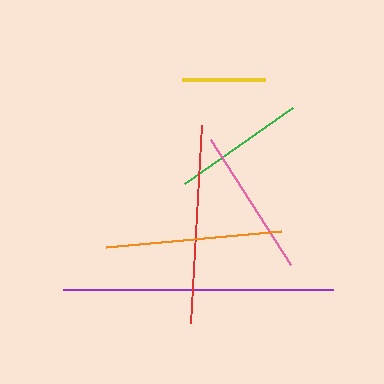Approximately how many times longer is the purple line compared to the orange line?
The purple line is approximately 1.5 times the length of the orange line.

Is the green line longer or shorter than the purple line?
The purple line is longer than the green line.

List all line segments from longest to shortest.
From longest to shortest: purple, red, orange, pink, green, yellow.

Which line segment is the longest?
The purple line is the longest at approximately 270 pixels.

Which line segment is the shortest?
The yellow line is the shortest at approximately 83 pixels.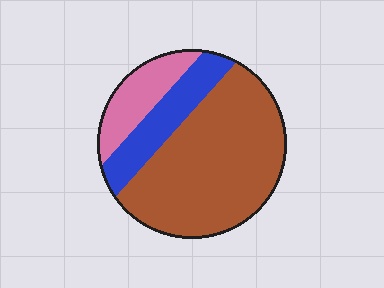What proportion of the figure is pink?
Pink takes up less than a sixth of the figure.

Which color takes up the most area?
Brown, at roughly 65%.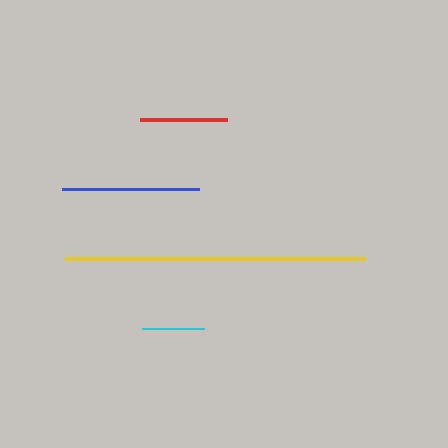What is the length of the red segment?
The red segment is approximately 87 pixels long.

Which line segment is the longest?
The yellow line is the longest at approximately 299 pixels.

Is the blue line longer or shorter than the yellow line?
The yellow line is longer than the blue line.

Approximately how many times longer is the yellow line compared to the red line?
The yellow line is approximately 3.4 times the length of the red line.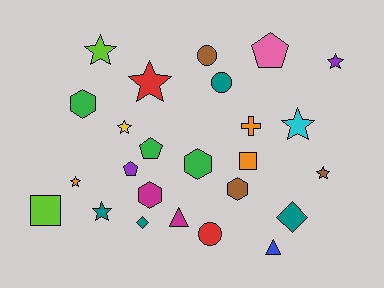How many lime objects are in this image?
There are 2 lime objects.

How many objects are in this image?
There are 25 objects.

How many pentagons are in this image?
There are 3 pentagons.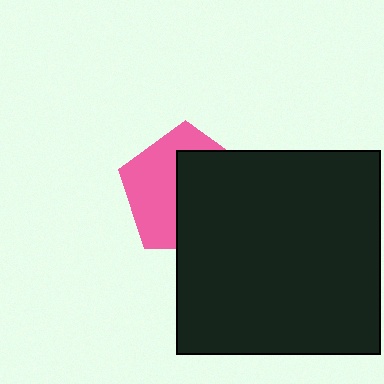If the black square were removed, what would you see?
You would see the complete pink pentagon.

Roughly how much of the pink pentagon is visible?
About half of it is visible (roughly 46%).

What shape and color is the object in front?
The object in front is a black square.